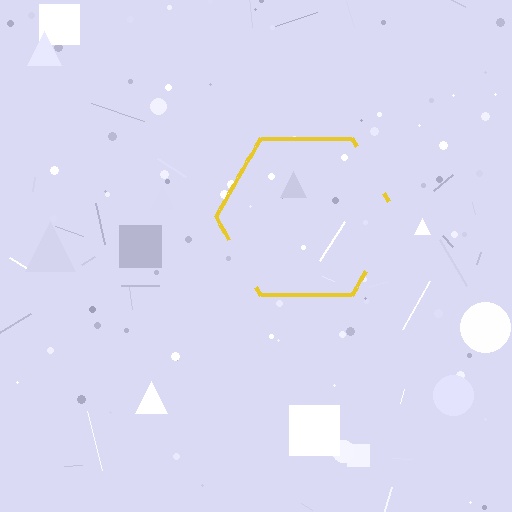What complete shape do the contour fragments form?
The contour fragments form a hexagon.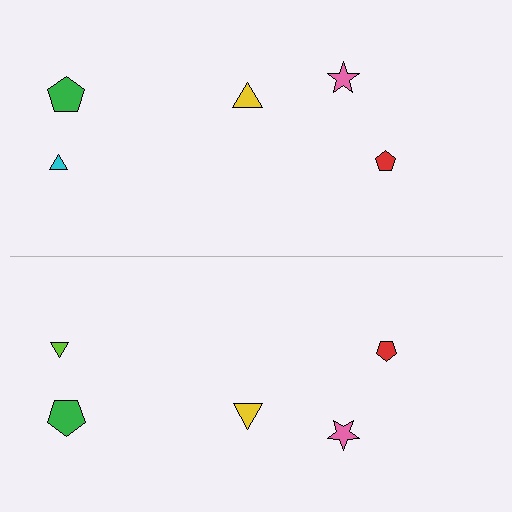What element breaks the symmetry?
The lime triangle on the bottom side breaks the symmetry — its mirror counterpart is cyan.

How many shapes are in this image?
There are 10 shapes in this image.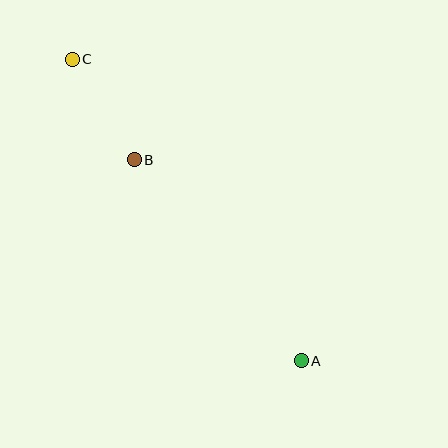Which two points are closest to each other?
Points B and C are closest to each other.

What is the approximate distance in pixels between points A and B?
The distance between A and B is approximately 261 pixels.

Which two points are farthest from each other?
Points A and C are farthest from each other.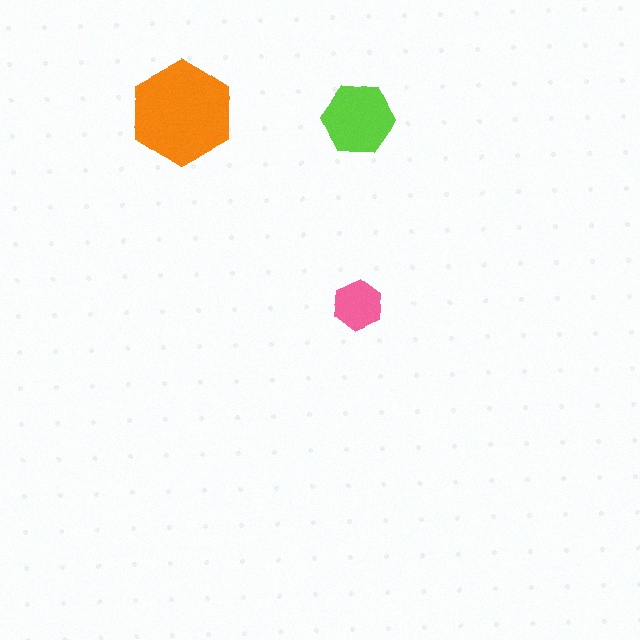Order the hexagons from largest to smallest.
the orange one, the lime one, the pink one.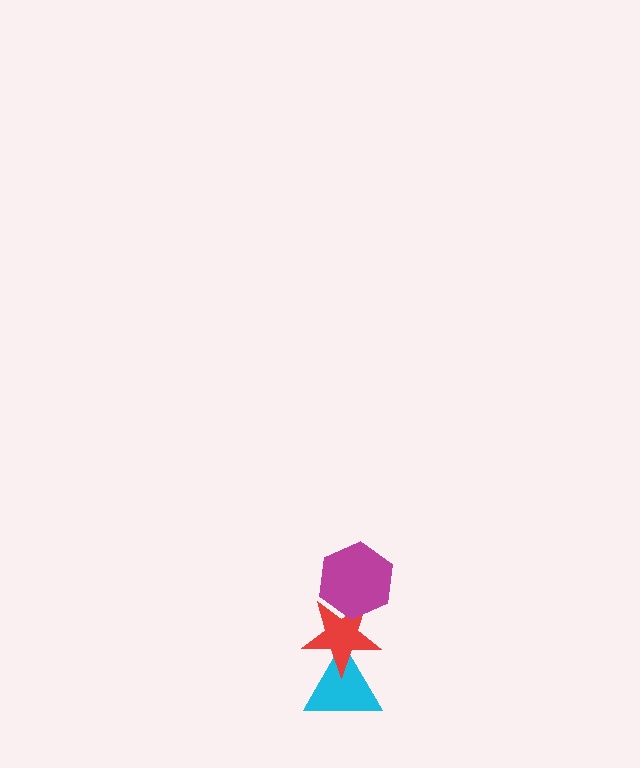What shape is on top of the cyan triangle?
The red star is on top of the cyan triangle.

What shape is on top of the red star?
The magenta hexagon is on top of the red star.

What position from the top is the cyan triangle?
The cyan triangle is 3rd from the top.